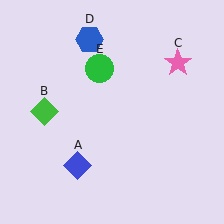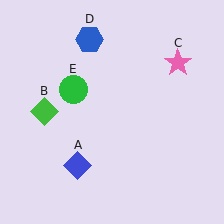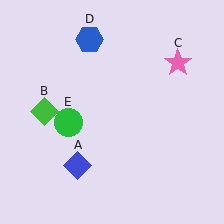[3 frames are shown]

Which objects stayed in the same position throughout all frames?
Blue diamond (object A) and green diamond (object B) and pink star (object C) and blue hexagon (object D) remained stationary.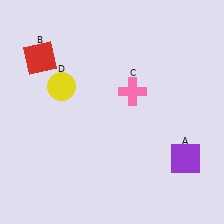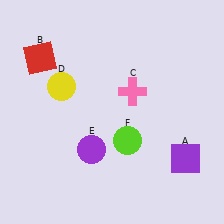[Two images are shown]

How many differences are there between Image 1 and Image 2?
There are 2 differences between the two images.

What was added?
A purple circle (E), a lime circle (F) were added in Image 2.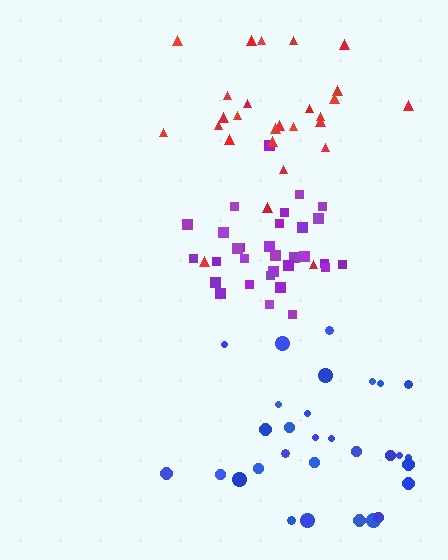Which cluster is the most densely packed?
Purple.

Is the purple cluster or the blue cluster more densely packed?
Purple.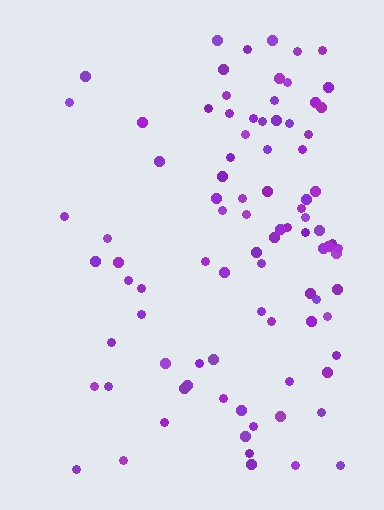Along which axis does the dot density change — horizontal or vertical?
Horizontal.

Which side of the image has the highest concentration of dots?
The right.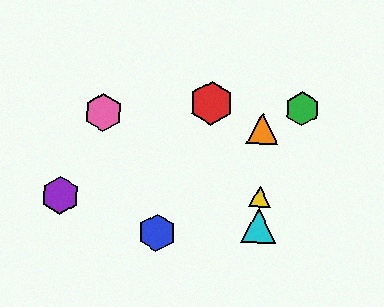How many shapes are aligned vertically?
3 shapes (the yellow triangle, the orange triangle, the cyan triangle) are aligned vertically.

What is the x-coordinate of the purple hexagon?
The purple hexagon is at x≈60.